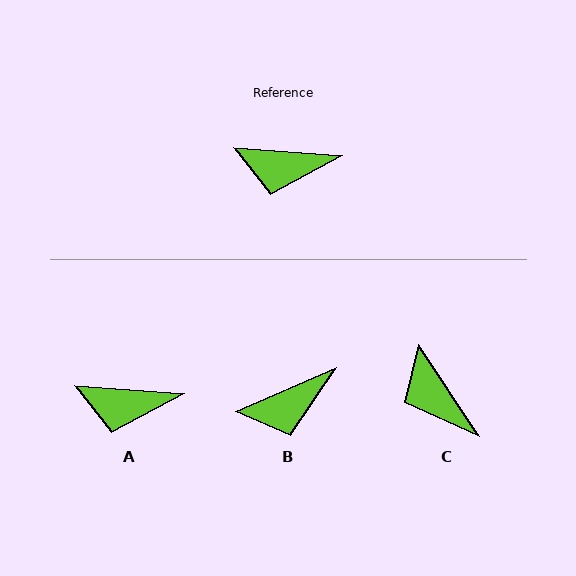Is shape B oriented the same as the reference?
No, it is off by about 28 degrees.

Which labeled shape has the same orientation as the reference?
A.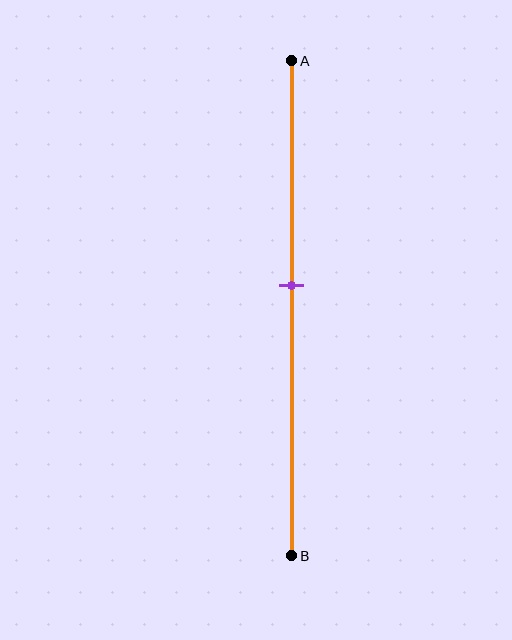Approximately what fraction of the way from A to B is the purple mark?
The purple mark is approximately 45% of the way from A to B.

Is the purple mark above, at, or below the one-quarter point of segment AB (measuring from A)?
The purple mark is below the one-quarter point of segment AB.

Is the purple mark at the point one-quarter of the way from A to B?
No, the mark is at about 45% from A, not at the 25% one-quarter point.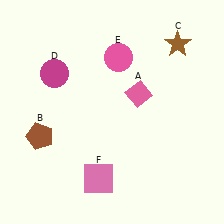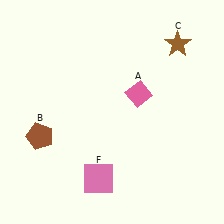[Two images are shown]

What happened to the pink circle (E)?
The pink circle (E) was removed in Image 2. It was in the top-right area of Image 1.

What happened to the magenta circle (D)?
The magenta circle (D) was removed in Image 2. It was in the top-left area of Image 1.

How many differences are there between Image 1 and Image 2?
There are 2 differences between the two images.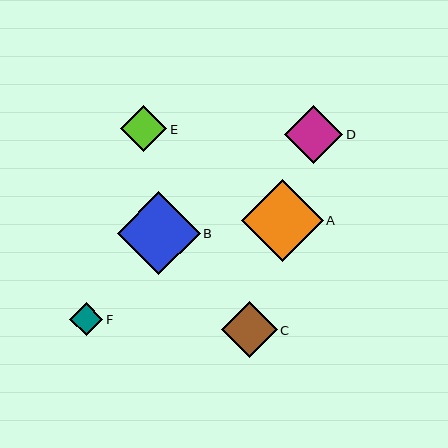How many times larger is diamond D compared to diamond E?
Diamond D is approximately 1.2 times the size of diamond E.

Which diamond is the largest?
Diamond B is the largest with a size of approximately 83 pixels.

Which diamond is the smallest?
Diamond F is the smallest with a size of approximately 33 pixels.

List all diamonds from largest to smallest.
From largest to smallest: B, A, D, C, E, F.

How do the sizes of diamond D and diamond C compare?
Diamond D and diamond C are approximately the same size.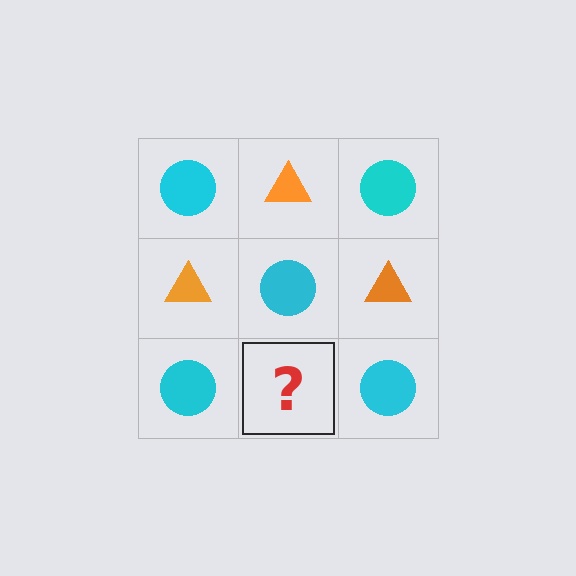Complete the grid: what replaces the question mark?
The question mark should be replaced with an orange triangle.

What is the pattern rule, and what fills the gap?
The rule is that it alternates cyan circle and orange triangle in a checkerboard pattern. The gap should be filled with an orange triangle.